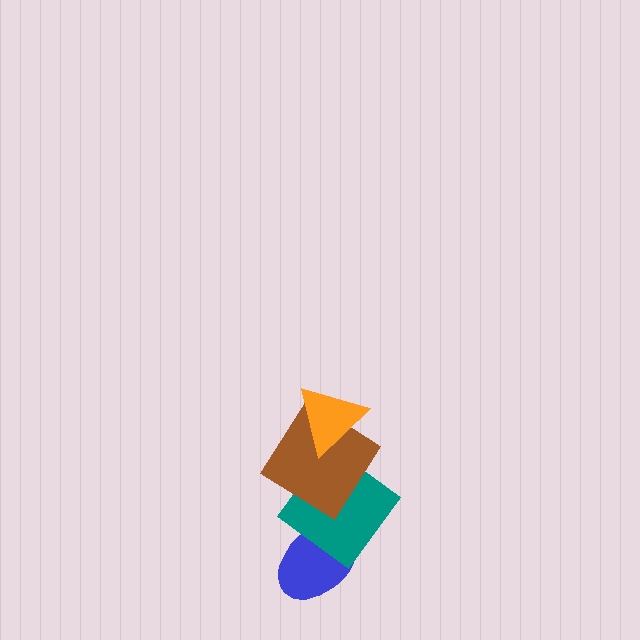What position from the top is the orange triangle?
The orange triangle is 1st from the top.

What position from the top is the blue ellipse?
The blue ellipse is 4th from the top.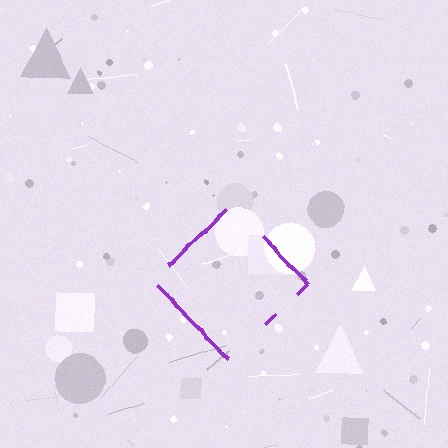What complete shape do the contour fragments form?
The contour fragments form a diamond.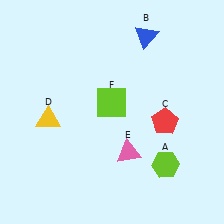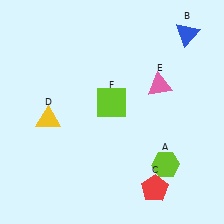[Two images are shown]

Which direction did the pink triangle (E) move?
The pink triangle (E) moved up.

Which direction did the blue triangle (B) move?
The blue triangle (B) moved right.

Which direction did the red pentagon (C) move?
The red pentagon (C) moved down.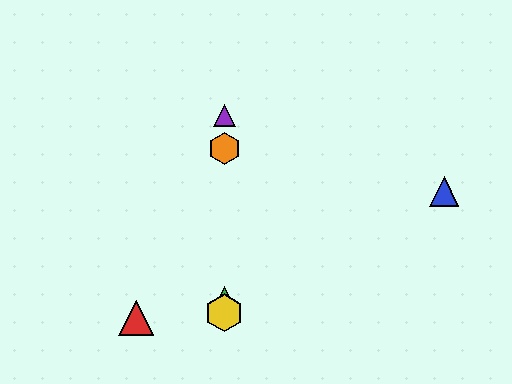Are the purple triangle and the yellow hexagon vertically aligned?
Yes, both are at x≈224.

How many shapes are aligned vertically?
4 shapes (the green triangle, the yellow hexagon, the purple triangle, the orange hexagon) are aligned vertically.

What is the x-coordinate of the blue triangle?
The blue triangle is at x≈444.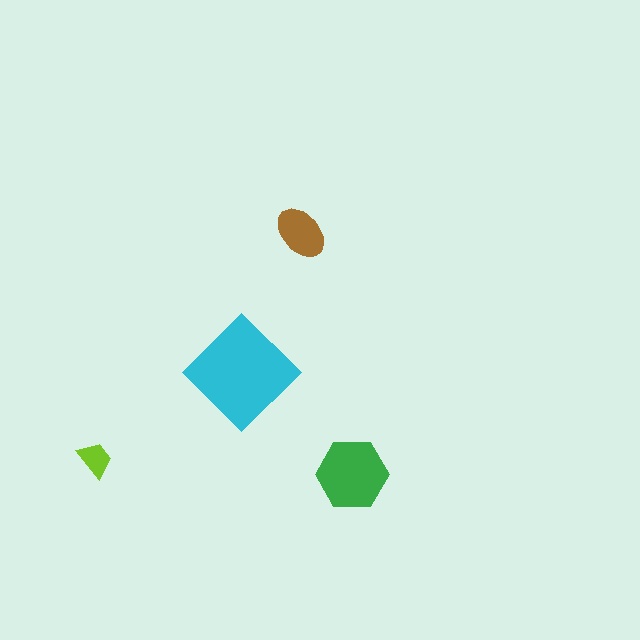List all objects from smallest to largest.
The lime trapezoid, the brown ellipse, the green hexagon, the cyan diamond.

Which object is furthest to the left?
The lime trapezoid is leftmost.